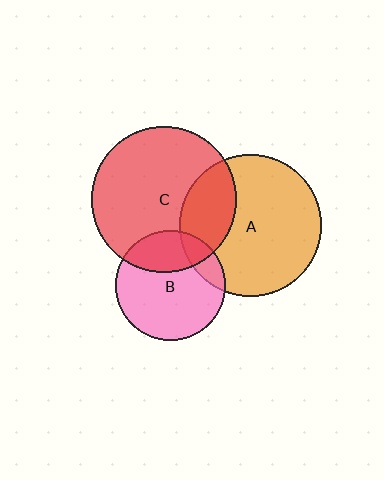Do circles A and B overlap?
Yes.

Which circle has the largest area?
Circle C (red).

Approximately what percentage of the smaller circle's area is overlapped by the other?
Approximately 15%.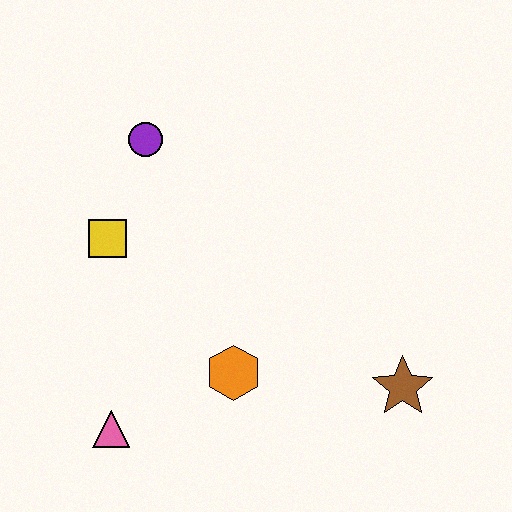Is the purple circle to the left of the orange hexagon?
Yes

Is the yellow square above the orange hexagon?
Yes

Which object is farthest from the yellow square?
The brown star is farthest from the yellow square.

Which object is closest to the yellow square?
The purple circle is closest to the yellow square.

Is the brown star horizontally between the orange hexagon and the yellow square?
No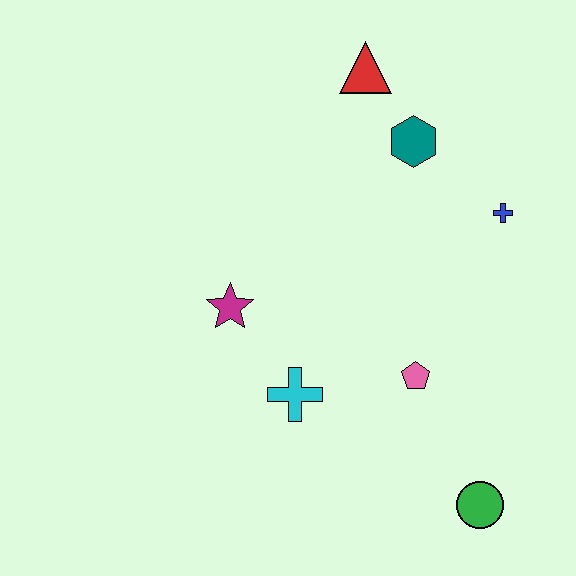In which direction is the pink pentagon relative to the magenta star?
The pink pentagon is to the right of the magenta star.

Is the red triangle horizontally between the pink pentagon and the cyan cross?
Yes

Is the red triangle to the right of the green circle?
No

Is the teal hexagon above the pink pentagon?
Yes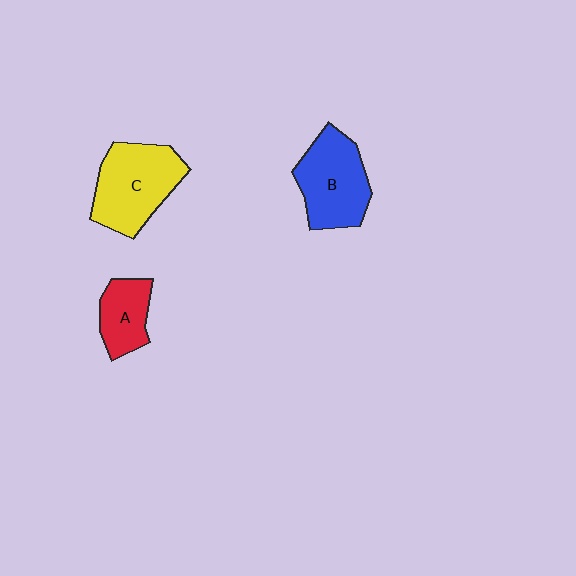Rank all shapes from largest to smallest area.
From largest to smallest: C (yellow), B (blue), A (red).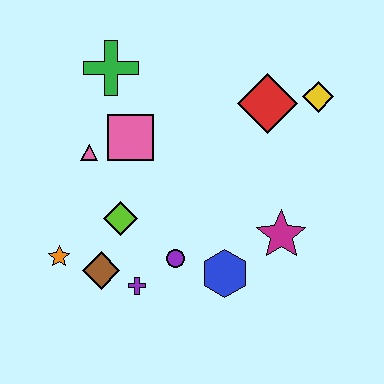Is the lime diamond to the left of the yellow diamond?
Yes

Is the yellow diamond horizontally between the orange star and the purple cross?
No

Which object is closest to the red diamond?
The yellow diamond is closest to the red diamond.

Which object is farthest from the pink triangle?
The yellow diamond is farthest from the pink triangle.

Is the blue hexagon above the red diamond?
No